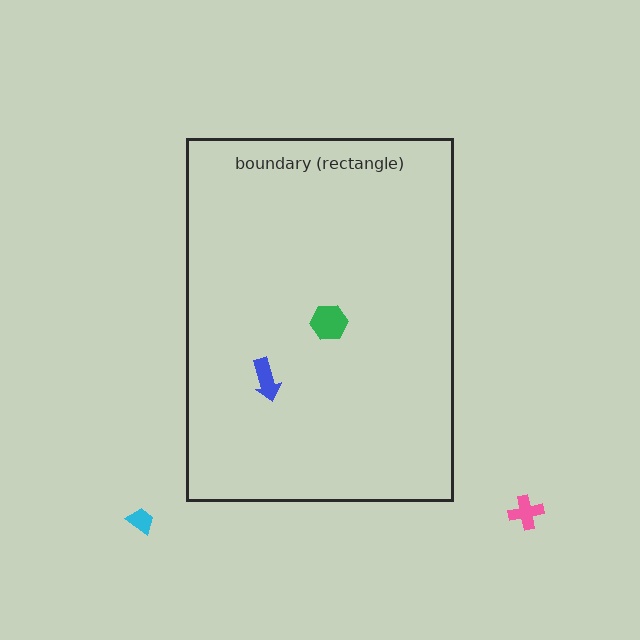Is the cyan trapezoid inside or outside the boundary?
Outside.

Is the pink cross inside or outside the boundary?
Outside.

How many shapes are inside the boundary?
2 inside, 2 outside.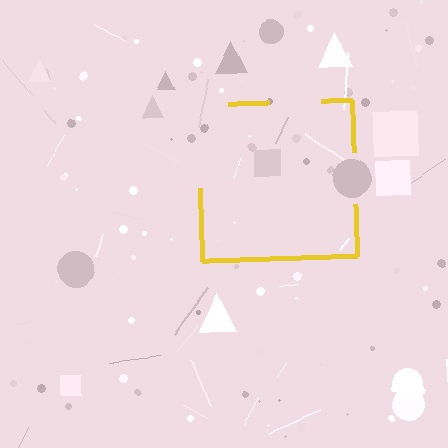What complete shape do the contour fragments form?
The contour fragments form a square.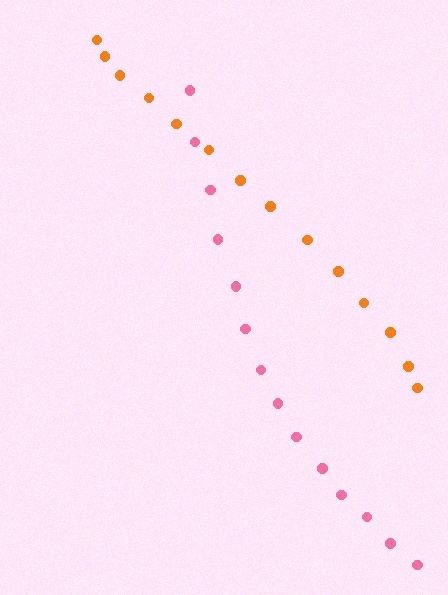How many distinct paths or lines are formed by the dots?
There are 2 distinct paths.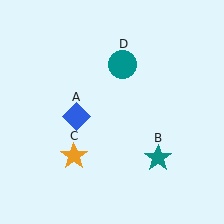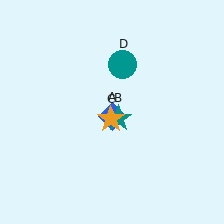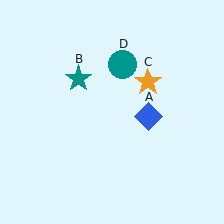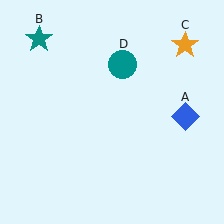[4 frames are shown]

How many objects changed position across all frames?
3 objects changed position: blue diamond (object A), teal star (object B), orange star (object C).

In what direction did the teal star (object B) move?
The teal star (object B) moved up and to the left.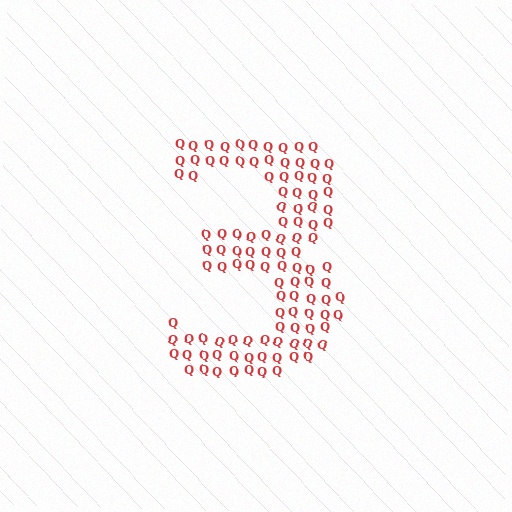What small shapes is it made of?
It is made of small letter Q's.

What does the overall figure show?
The overall figure shows the digit 3.